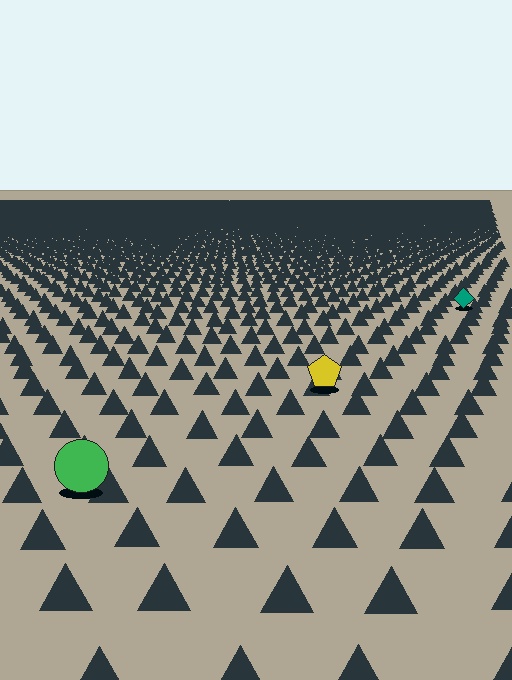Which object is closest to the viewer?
The green circle is closest. The texture marks near it are larger and more spread out.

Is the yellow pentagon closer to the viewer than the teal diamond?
Yes. The yellow pentagon is closer — you can tell from the texture gradient: the ground texture is coarser near it.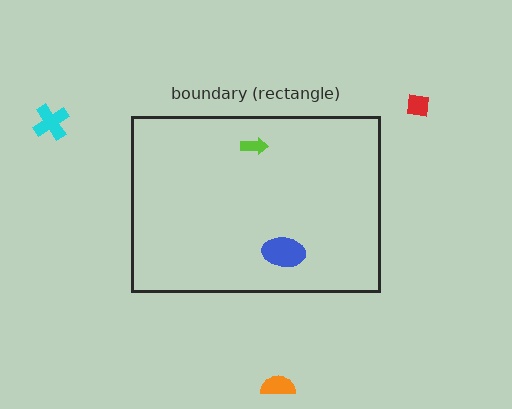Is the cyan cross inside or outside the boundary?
Outside.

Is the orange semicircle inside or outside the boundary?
Outside.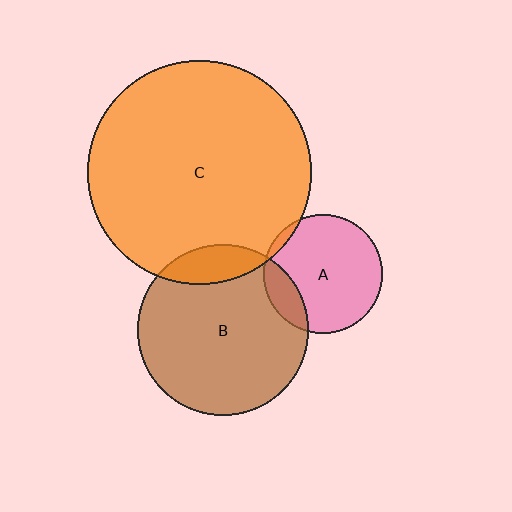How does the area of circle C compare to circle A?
Approximately 3.6 times.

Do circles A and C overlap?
Yes.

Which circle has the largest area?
Circle C (orange).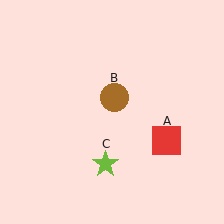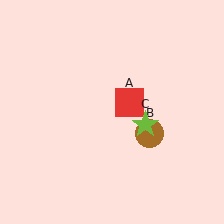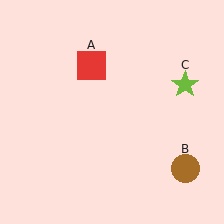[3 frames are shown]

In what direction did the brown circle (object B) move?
The brown circle (object B) moved down and to the right.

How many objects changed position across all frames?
3 objects changed position: red square (object A), brown circle (object B), lime star (object C).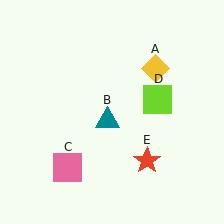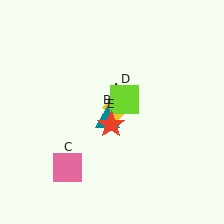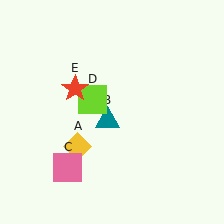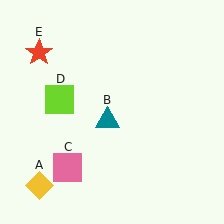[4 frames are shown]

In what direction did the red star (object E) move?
The red star (object E) moved up and to the left.